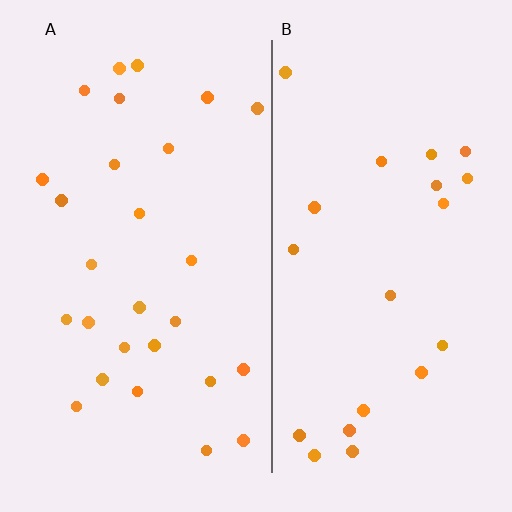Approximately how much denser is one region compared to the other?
Approximately 1.3× — region A over region B.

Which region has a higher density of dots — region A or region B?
A (the left).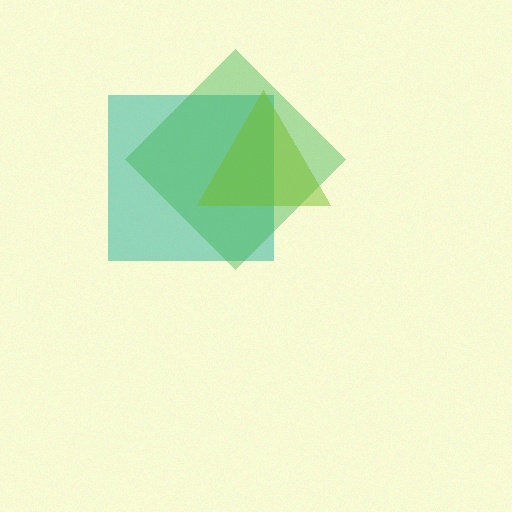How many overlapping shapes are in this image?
There are 3 overlapping shapes in the image.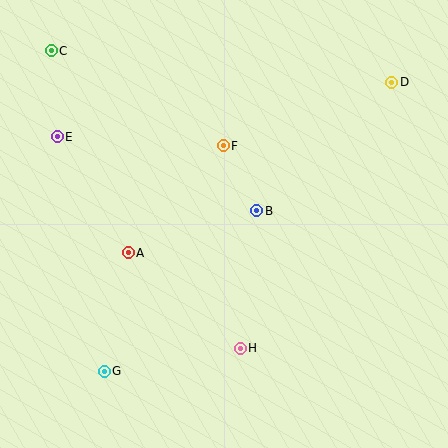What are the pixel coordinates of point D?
Point D is at (392, 82).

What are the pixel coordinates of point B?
Point B is at (257, 211).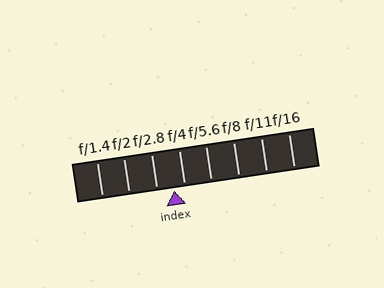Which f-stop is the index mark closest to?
The index mark is closest to f/4.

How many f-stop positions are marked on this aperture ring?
There are 8 f-stop positions marked.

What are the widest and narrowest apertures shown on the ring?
The widest aperture shown is f/1.4 and the narrowest is f/16.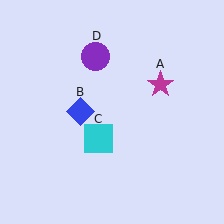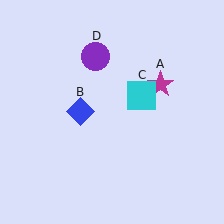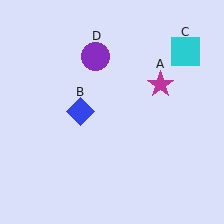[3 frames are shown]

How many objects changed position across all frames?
1 object changed position: cyan square (object C).